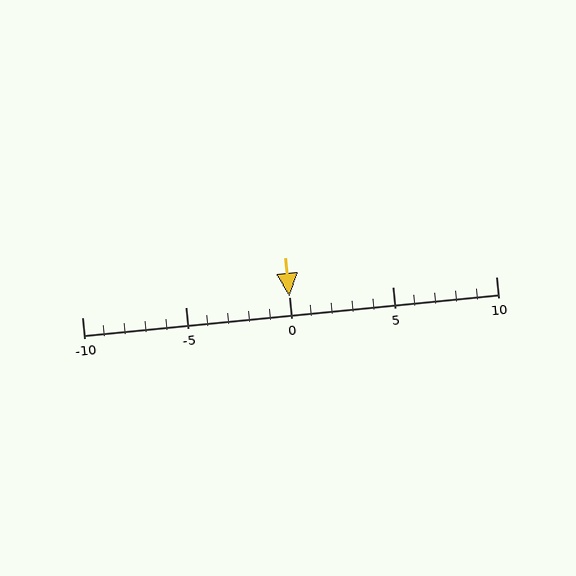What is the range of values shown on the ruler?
The ruler shows values from -10 to 10.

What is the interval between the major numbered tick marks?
The major tick marks are spaced 5 units apart.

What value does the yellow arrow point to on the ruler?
The yellow arrow points to approximately 0.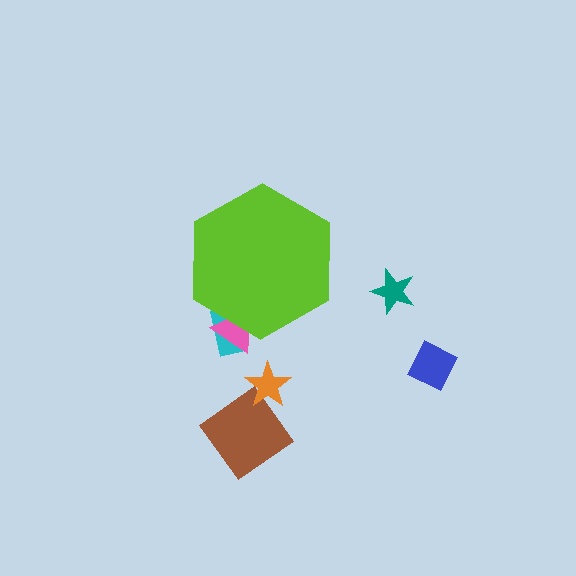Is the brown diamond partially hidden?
No, the brown diamond is fully visible.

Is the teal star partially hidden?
No, the teal star is fully visible.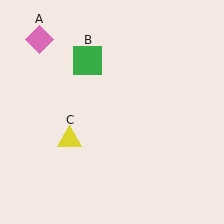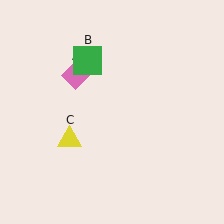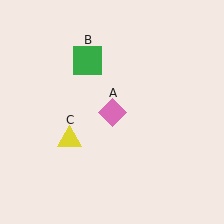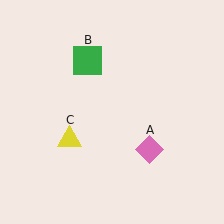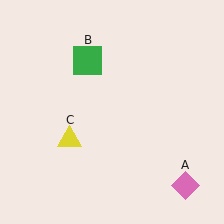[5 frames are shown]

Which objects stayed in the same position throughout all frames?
Green square (object B) and yellow triangle (object C) remained stationary.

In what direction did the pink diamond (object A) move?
The pink diamond (object A) moved down and to the right.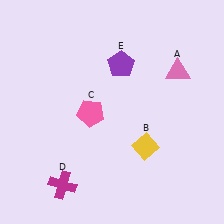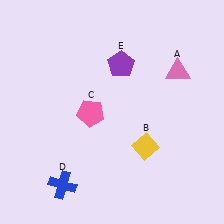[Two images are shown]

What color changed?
The cross (D) changed from magenta in Image 1 to blue in Image 2.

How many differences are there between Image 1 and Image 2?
There is 1 difference between the two images.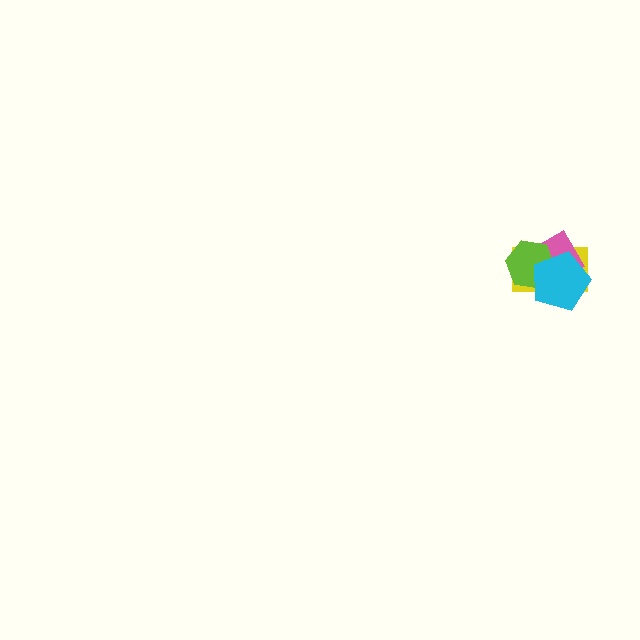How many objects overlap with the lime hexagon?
3 objects overlap with the lime hexagon.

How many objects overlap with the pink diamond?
3 objects overlap with the pink diamond.